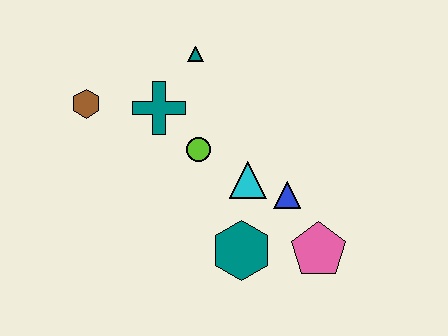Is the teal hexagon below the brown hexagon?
Yes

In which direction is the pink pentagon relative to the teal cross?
The pink pentagon is to the right of the teal cross.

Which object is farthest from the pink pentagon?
The brown hexagon is farthest from the pink pentagon.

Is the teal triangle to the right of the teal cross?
Yes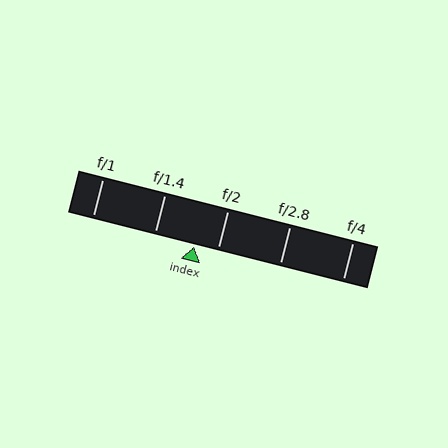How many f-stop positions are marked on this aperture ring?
There are 5 f-stop positions marked.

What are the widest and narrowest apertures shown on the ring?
The widest aperture shown is f/1 and the narrowest is f/4.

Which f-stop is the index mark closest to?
The index mark is closest to f/2.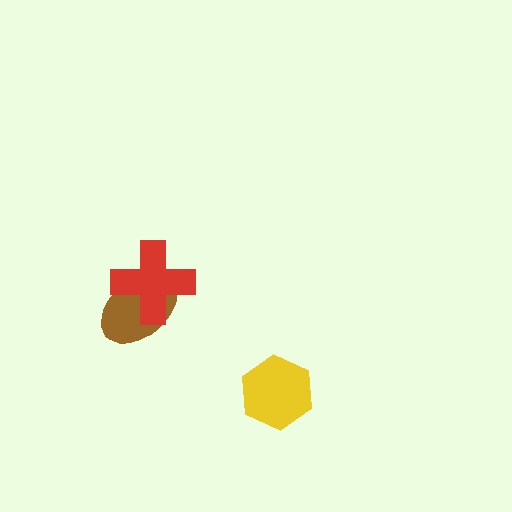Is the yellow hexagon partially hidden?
No, no other shape covers it.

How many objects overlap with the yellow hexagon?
0 objects overlap with the yellow hexagon.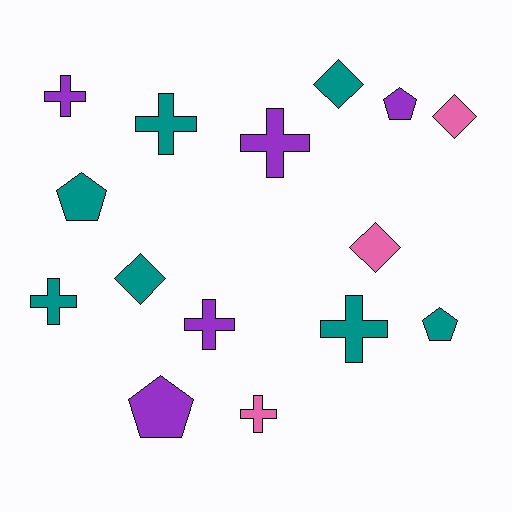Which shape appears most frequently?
Cross, with 7 objects.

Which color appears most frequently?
Teal, with 7 objects.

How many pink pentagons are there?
There are no pink pentagons.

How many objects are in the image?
There are 15 objects.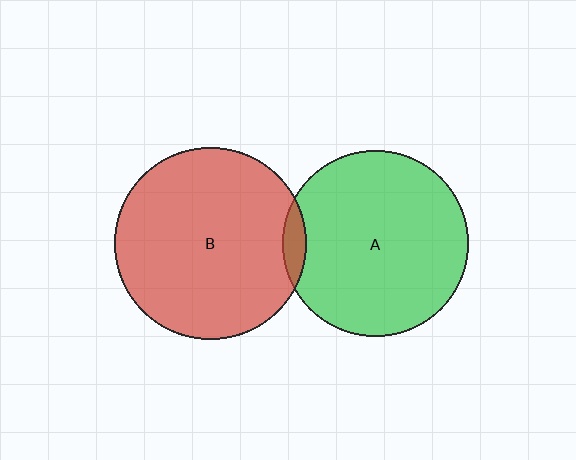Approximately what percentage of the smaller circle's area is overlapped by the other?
Approximately 5%.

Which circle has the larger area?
Circle B (red).